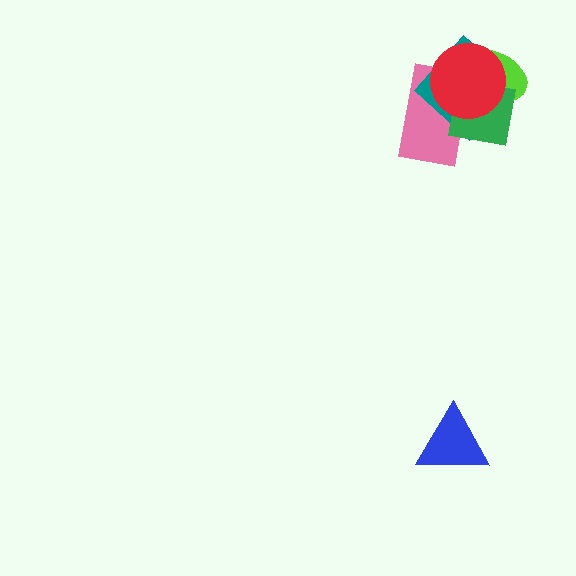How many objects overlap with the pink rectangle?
4 objects overlap with the pink rectangle.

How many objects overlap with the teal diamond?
4 objects overlap with the teal diamond.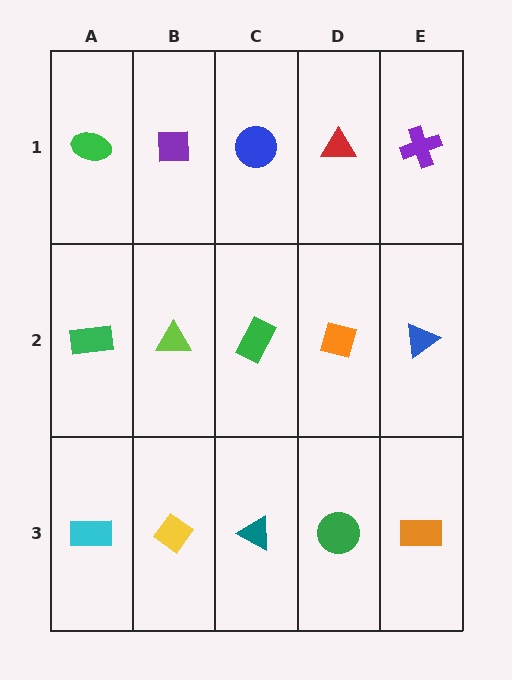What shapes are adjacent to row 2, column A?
A green ellipse (row 1, column A), a cyan rectangle (row 3, column A), a lime triangle (row 2, column B).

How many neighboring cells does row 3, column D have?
3.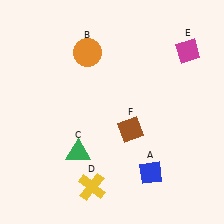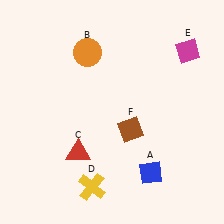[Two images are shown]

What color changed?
The triangle (C) changed from green in Image 1 to red in Image 2.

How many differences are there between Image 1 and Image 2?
There is 1 difference between the two images.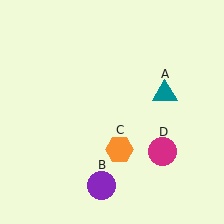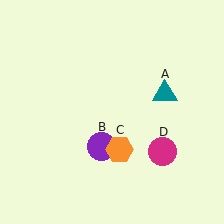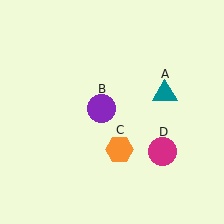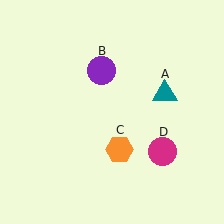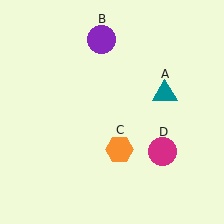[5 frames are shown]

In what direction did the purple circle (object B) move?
The purple circle (object B) moved up.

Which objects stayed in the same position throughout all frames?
Teal triangle (object A) and orange hexagon (object C) and magenta circle (object D) remained stationary.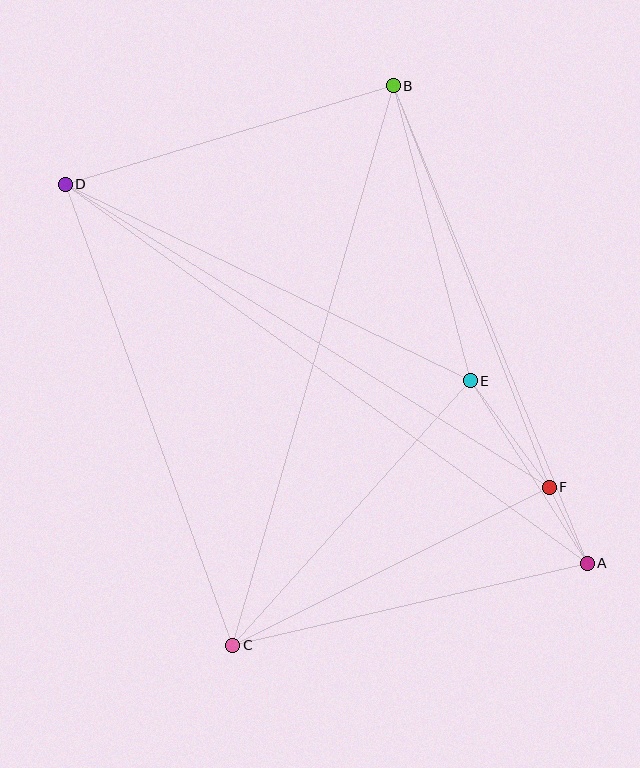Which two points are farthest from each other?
Points A and D are farthest from each other.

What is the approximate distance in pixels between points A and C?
The distance between A and C is approximately 364 pixels.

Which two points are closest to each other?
Points A and F are closest to each other.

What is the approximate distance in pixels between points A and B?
The distance between A and B is approximately 515 pixels.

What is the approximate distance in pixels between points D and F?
The distance between D and F is approximately 571 pixels.